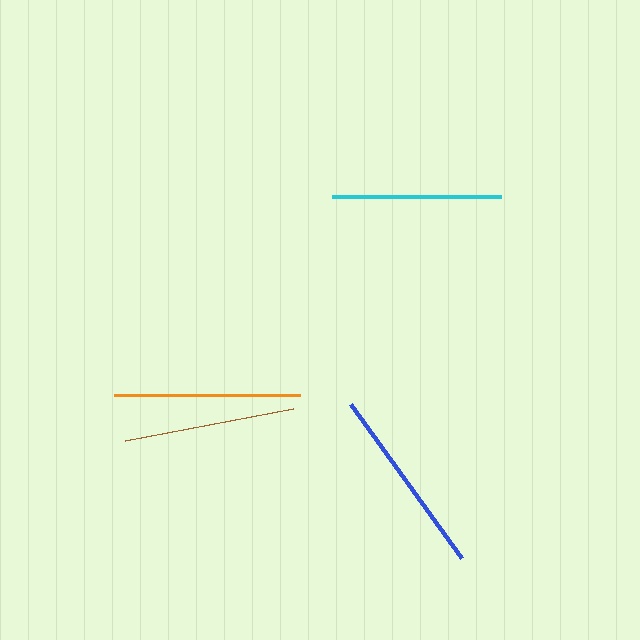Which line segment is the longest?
The blue line is the longest at approximately 190 pixels.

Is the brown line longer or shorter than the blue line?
The blue line is longer than the brown line.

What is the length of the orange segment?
The orange segment is approximately 187 pixels long.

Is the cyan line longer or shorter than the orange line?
The orange line is longer than the cyan line.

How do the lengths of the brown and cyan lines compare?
The brown and cyan lines are approximately the same length.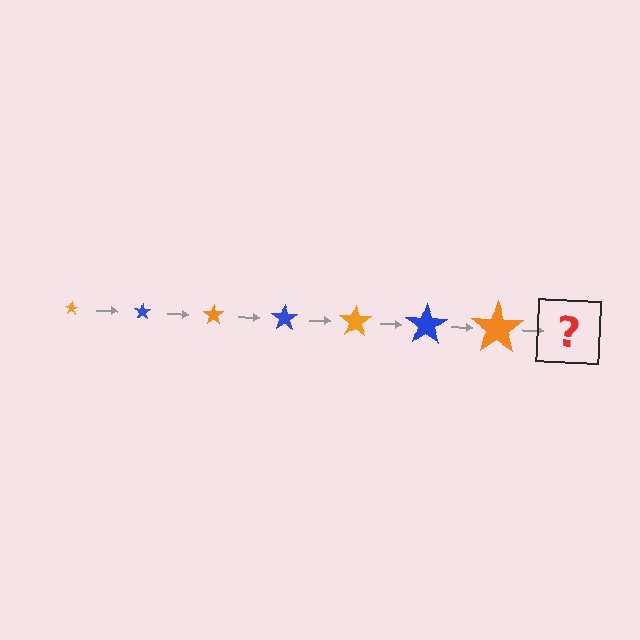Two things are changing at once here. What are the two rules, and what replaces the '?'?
The two rules are that the star grows larger each step and the color cycles through orange and blue. The '?' should be a blue star, larger than the previous one.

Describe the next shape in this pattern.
It should be a blue star, larger than the previous one.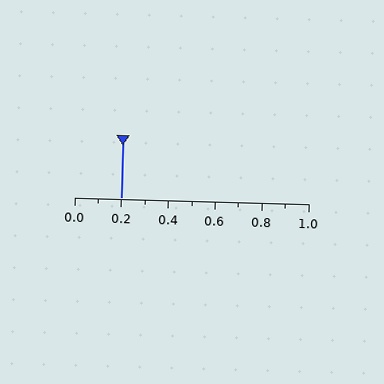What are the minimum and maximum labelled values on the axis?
The axis runs from 0.0 to 1.0.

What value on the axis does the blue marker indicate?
The marker indicates approximately 0.2.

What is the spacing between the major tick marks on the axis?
The major ticks are spaced 0.2 apart.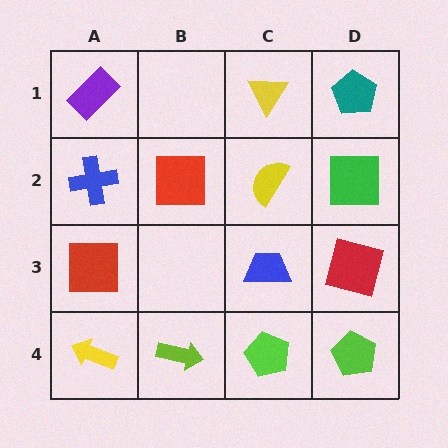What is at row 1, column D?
A teal pentagon.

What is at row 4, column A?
A yellow arrow.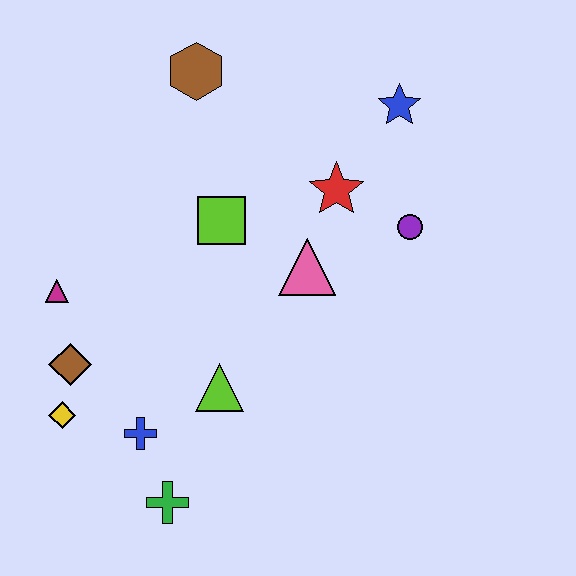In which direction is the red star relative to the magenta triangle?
The red star is to the right of the magenta triangle.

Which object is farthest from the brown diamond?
The blue star is farthest from the brown diamond.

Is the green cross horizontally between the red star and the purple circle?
No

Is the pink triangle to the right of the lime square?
Yes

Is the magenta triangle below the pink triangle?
Yes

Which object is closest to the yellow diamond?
The brown diamond is closest to the yellow diamond.